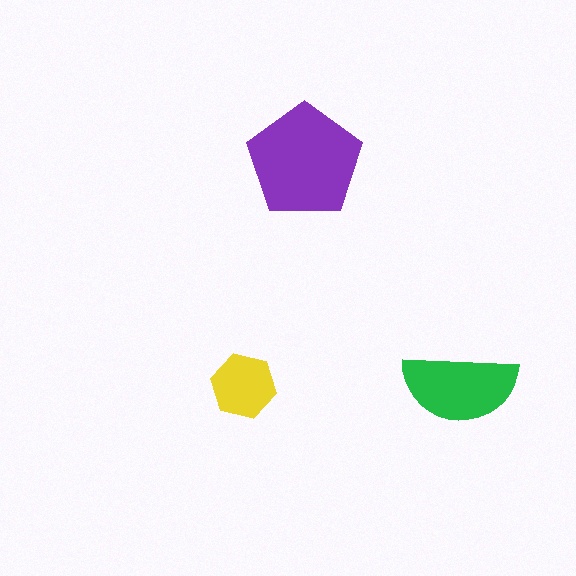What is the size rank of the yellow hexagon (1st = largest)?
3rd.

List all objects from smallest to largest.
The yellow hexagon, the green semicircle, the purple pentagon.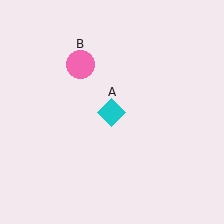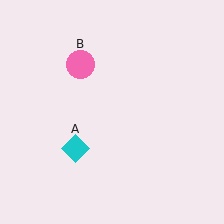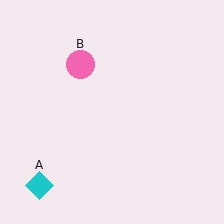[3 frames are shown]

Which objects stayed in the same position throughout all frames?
Pink circle (object B) remained stationary.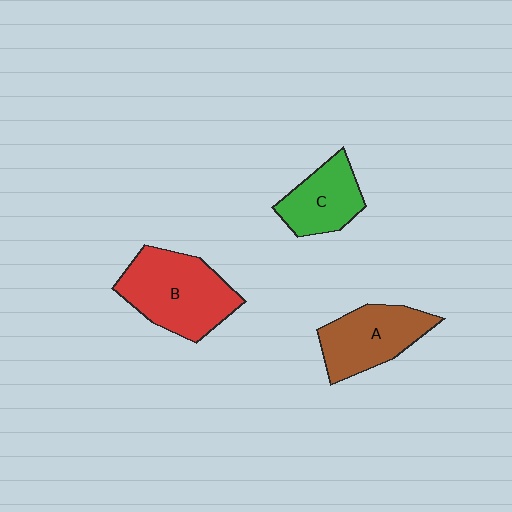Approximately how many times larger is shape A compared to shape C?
Approximately 1.2 times.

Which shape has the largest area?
Shape B (red).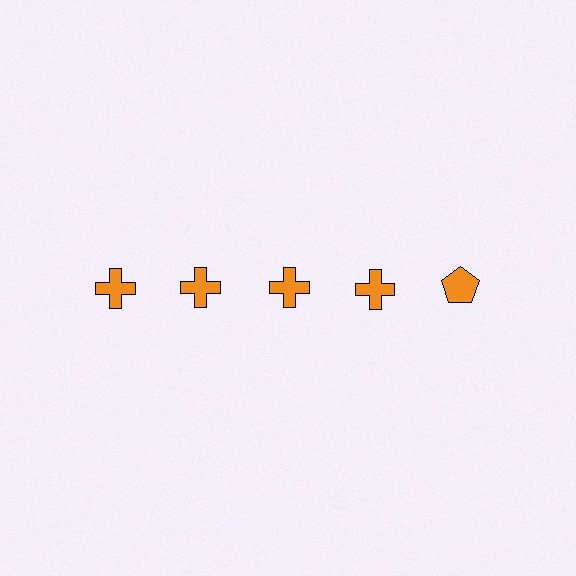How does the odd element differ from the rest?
It has a different shape: pentagon instead of cross.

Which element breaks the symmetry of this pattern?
The orange pentagon in the top row, rightmost column breaks the symmetry. All other shapes are orange crosses.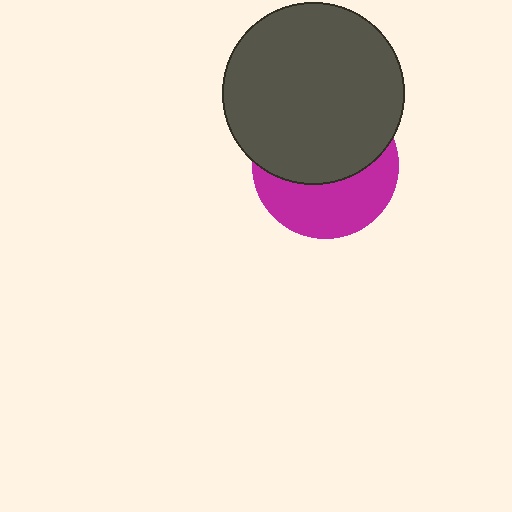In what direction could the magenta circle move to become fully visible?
The magenta circle could move down. That would shift it out from behind the dark gray circle entirely.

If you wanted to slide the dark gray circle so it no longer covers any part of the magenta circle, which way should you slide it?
Slide it up — that is the most direct way to separate the two shapes.